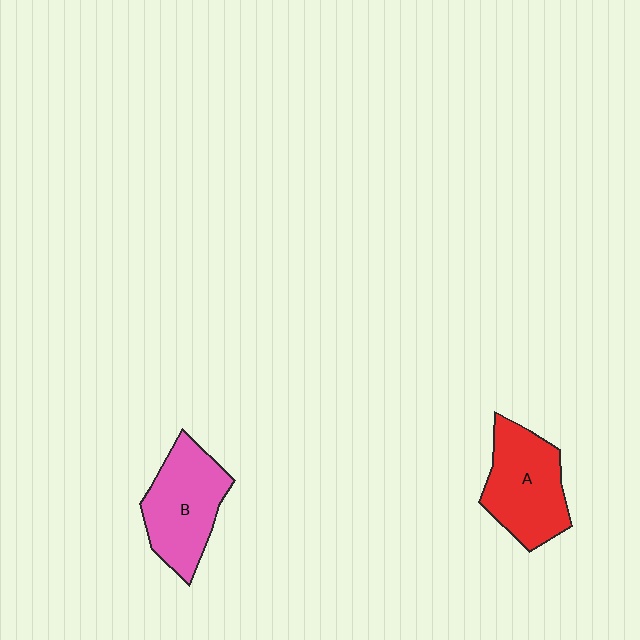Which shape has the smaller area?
Shape A (red).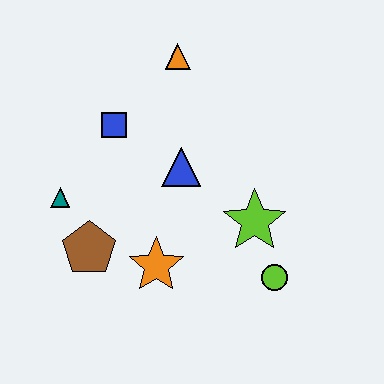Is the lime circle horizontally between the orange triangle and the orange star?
No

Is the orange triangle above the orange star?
Yes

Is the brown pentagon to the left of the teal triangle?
No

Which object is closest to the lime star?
The lime circle is closest to the lime star.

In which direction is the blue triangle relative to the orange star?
The blue triangle is above the orange star.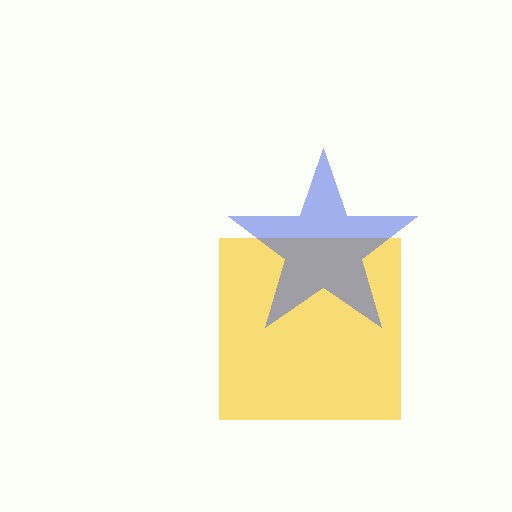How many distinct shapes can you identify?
There are 2 distinct shapes: a yellow square, a blue star.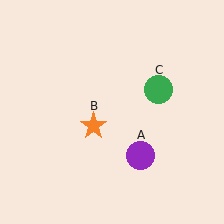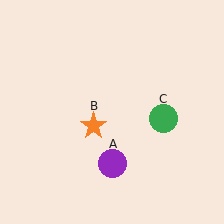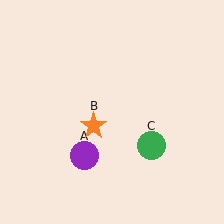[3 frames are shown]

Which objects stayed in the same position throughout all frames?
Orange star (object B) remained stationary.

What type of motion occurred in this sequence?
The purple circle (object A), green circle (object C) rotated clockwise around the center of the scene.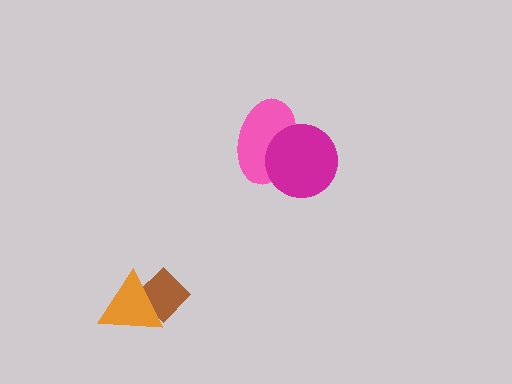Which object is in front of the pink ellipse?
The magenta circle is in front of the pink ellipse.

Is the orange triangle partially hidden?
No, no other shape covers it.